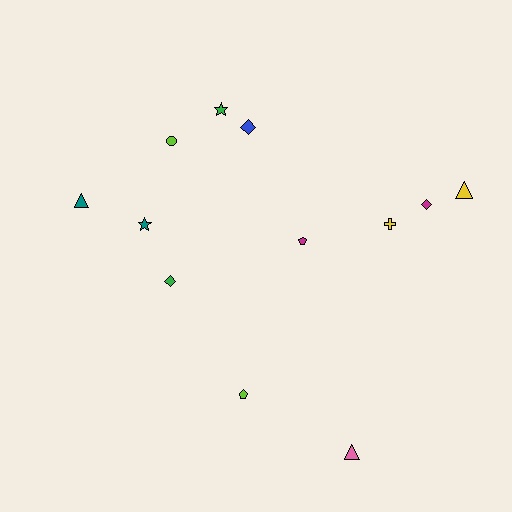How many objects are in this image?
There are 12 objects.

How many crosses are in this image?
There is 1 cross.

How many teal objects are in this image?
There are 2 teal objects.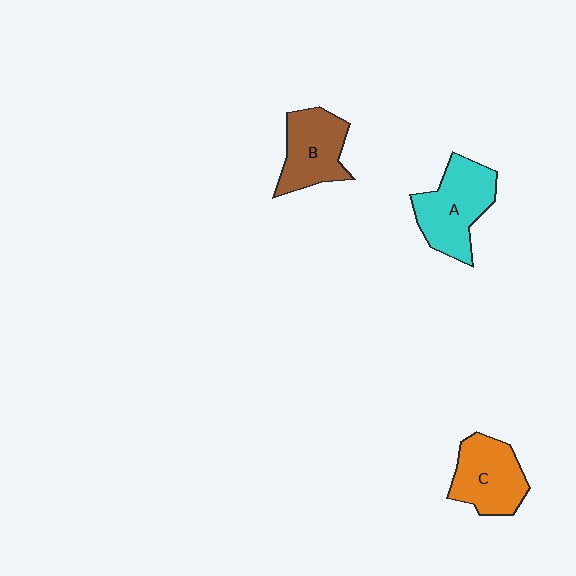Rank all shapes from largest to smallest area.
From largest to smallest: A (cyan), C (orange), B (brown).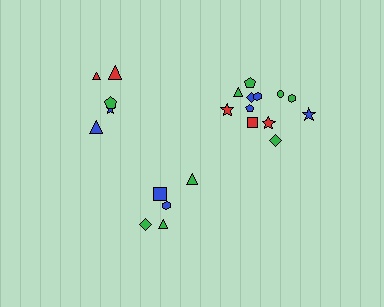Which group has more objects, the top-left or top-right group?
The top-right group.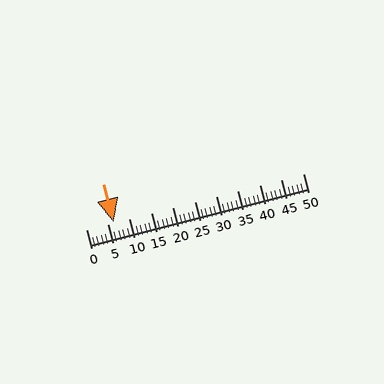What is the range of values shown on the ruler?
The ruler shows values from 0 to 50.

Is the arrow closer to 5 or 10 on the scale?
The arrow is closer to 5.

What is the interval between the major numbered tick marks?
The major tick marks are spaced 5 units apart.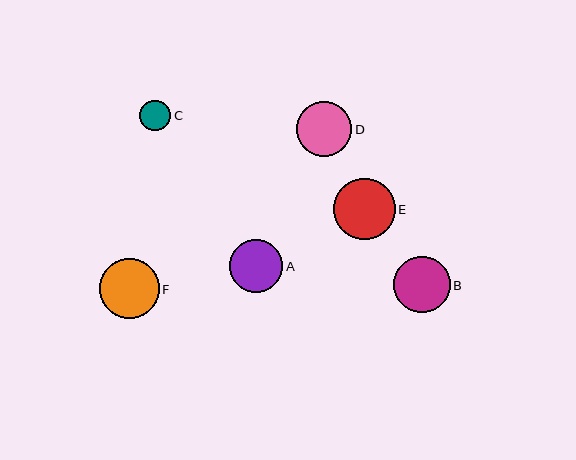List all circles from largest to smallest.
From largest to smallest: E, F, B, D, A, C.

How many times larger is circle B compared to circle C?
Circle B is approximately 1.8 times the size of circle C.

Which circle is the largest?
Circle E is the largest with a size of approximately 62 pixels.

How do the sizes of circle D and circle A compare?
Circle D and circle A are approximately the same size.